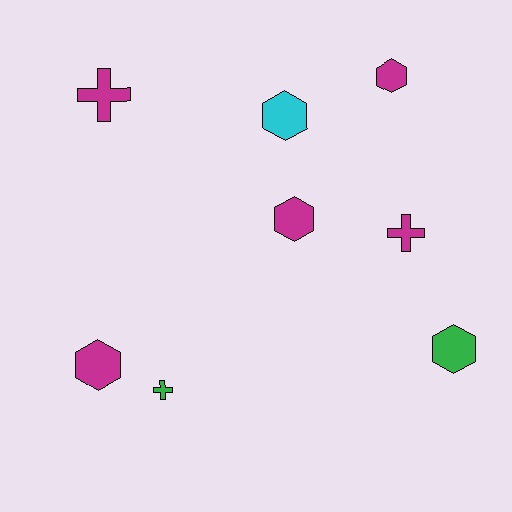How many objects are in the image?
There are 8 objects.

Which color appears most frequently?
Magenta, with 5 objects.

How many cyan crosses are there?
There are no cyan crosses.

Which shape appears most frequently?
Hexagon, with 5 objects.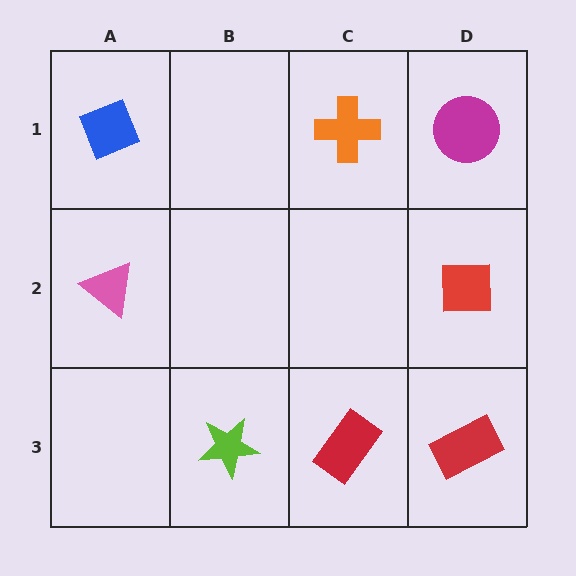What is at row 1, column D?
A magenta circle.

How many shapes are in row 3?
3 shapes.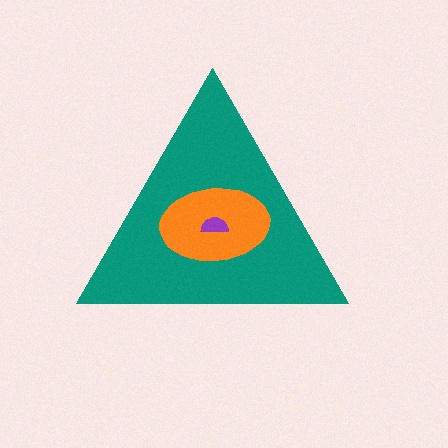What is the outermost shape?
The teal triangle.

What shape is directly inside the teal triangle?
The orange ellipse.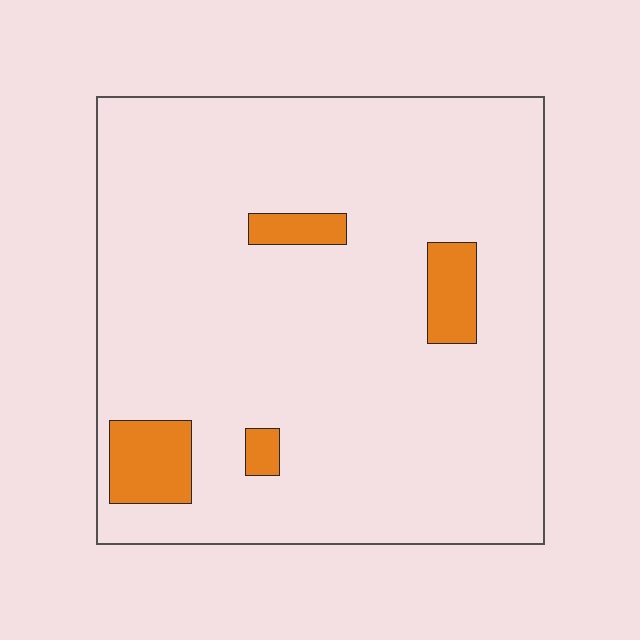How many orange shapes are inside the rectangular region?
4.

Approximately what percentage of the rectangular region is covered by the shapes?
Approximately 10%.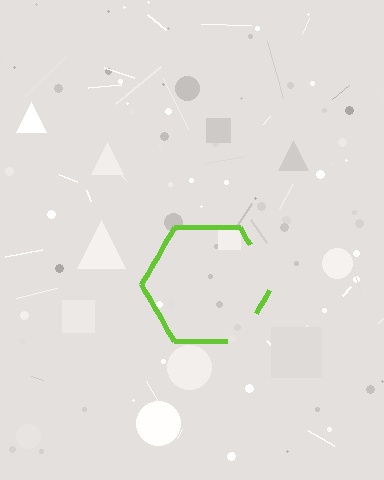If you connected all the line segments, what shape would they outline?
They would outline a hexagon.